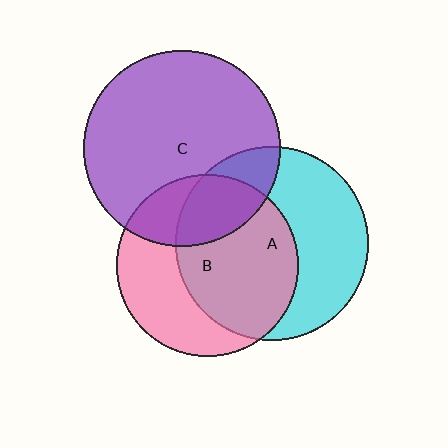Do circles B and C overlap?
Yes.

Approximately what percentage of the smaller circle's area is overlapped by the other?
Approximately 25%.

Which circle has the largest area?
Circle C (purple).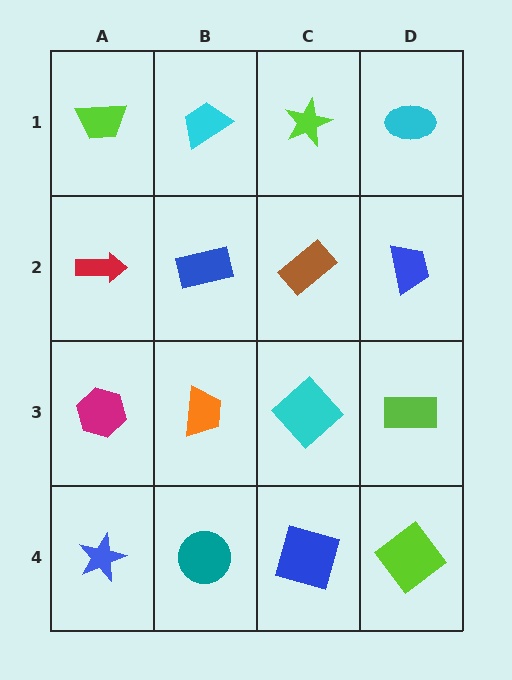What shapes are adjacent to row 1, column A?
A red arrow (row 2, column A), a cyan trapezoid (row 1, column B).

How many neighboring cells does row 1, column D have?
2.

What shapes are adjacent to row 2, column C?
A lime star (row 1, column C), a cyan diamond (row 3, column C), a blue rectangle (row 2, column B), a blue trapezoid (row 2, column D).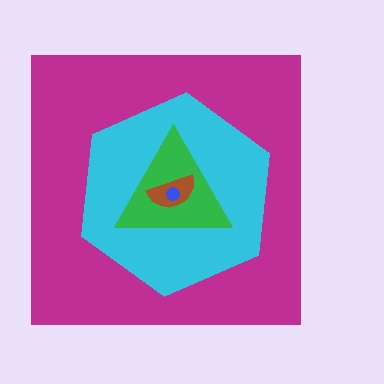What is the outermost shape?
The magenta square.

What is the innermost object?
The blue circle.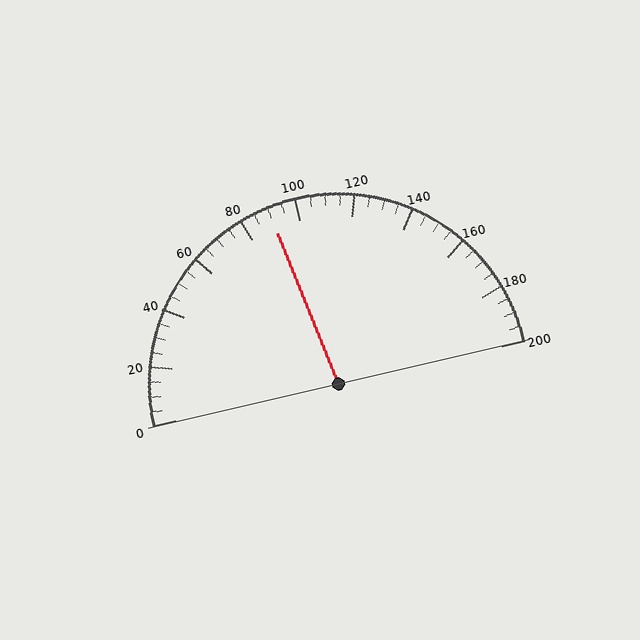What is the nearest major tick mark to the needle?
The nearest major tick mark is 80.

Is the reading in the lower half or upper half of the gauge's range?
The reading is in the lower half of the range (0 to 200).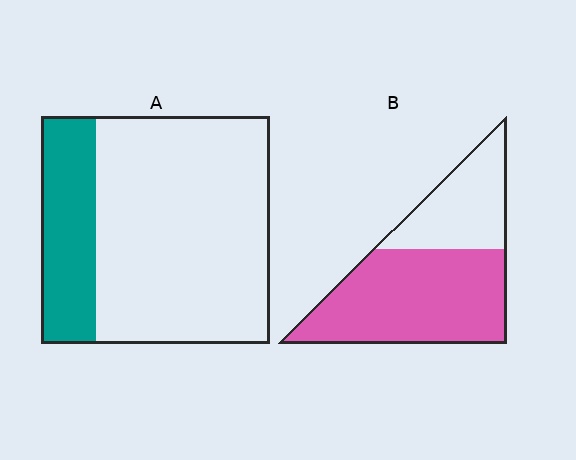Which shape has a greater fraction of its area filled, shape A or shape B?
Shape B.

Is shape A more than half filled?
No.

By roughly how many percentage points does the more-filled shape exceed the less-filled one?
By roughly 40 percentage points (B over A).